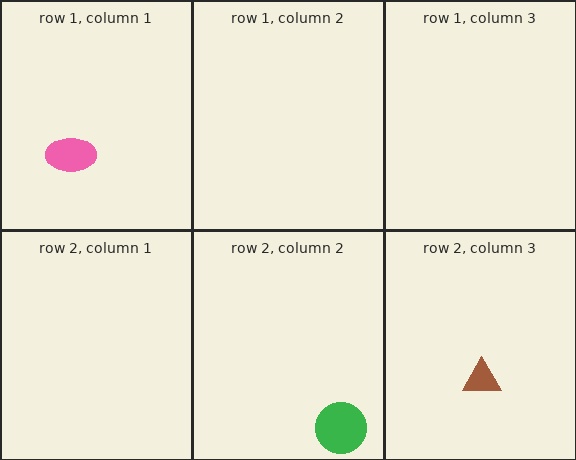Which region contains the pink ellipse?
The row 1, column 1 region.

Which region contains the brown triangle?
The row 2, column 3 region.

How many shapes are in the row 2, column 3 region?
1.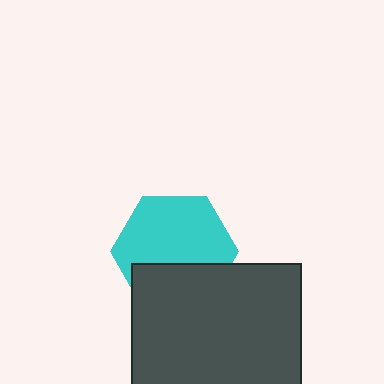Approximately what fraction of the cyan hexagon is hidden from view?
Roughly 35% of the cyan hexagon is hidden behind the dark gray rectangle.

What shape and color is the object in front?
The object in front is a dark gray rectangle.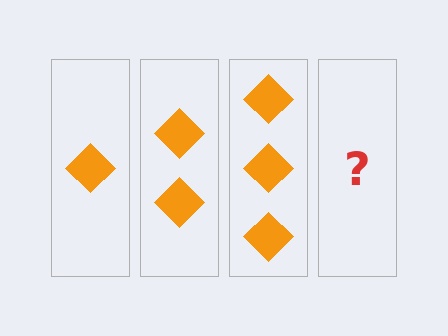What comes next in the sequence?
The next element should be 4 diamonds.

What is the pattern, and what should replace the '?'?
The pattern is that each step adds one more diamond. The '?' should be 4 diamonds.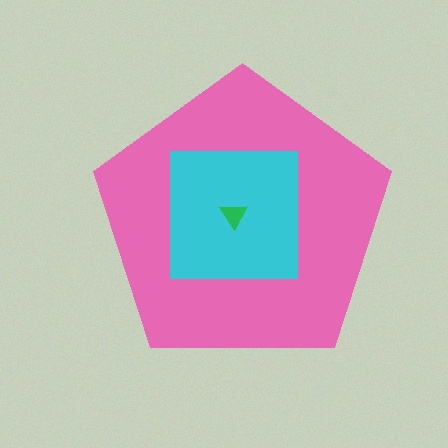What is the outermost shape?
The pink pentagon.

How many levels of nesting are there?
3.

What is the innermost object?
The green triangle.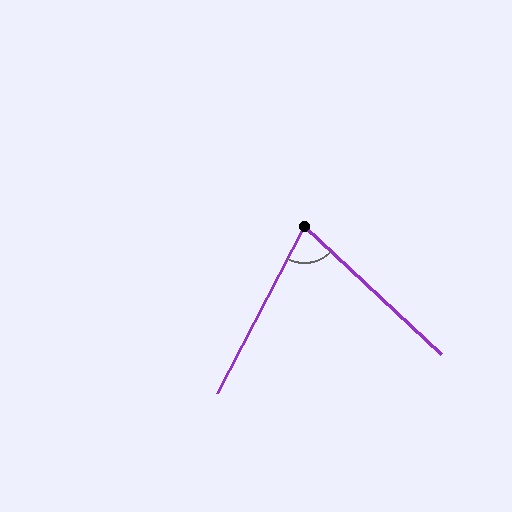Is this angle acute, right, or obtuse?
It is acute.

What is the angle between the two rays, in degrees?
Approximately 74 degrees.